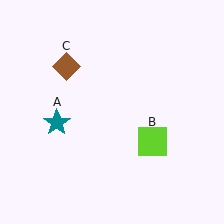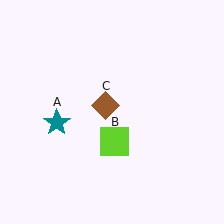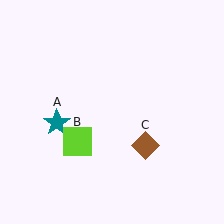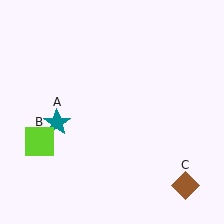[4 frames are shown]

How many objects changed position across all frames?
2 objects changed position: lime square (object B), brown diamond (object C).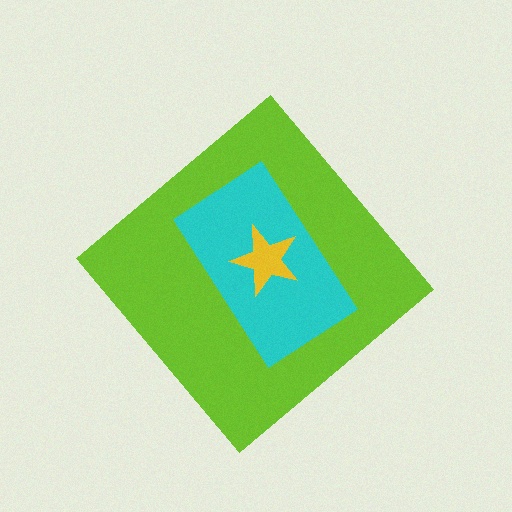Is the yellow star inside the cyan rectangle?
Yes.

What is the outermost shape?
The lime diamond.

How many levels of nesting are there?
3.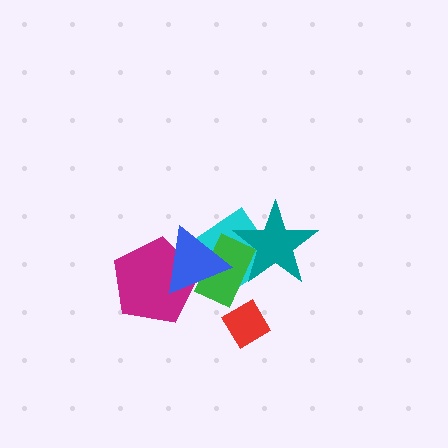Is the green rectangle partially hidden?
Yes, it is partially covered by another shape.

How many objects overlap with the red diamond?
0 objects overlap with the red diamond.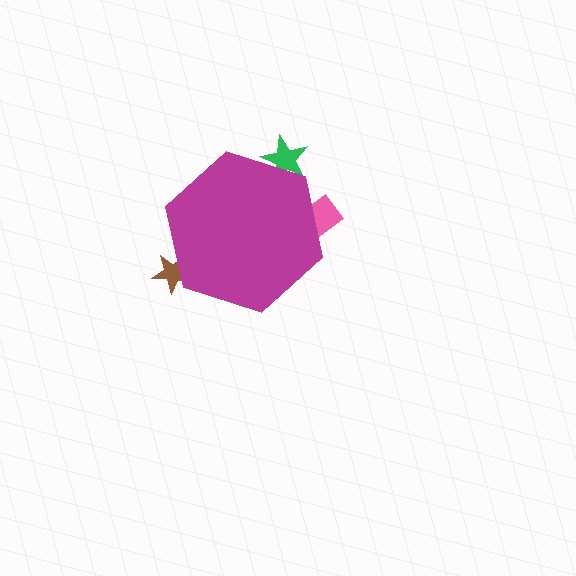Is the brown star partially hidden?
Yes, the brown star is partially hidden behind the magenta hexagon.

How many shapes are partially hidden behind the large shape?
3 shapes are partially hidden.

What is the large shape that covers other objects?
A magenta hexagon.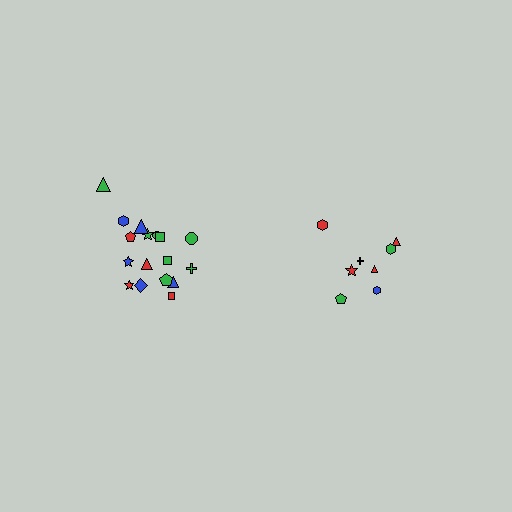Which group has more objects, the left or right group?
The left group.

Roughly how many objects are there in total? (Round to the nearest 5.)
Roughly 25 objects in total.